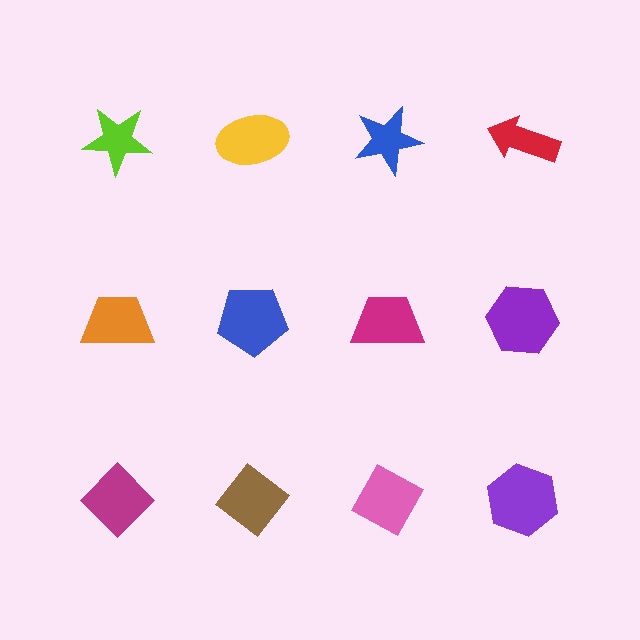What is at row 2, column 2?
A blue pentagon.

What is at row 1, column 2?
A yellow ellipse.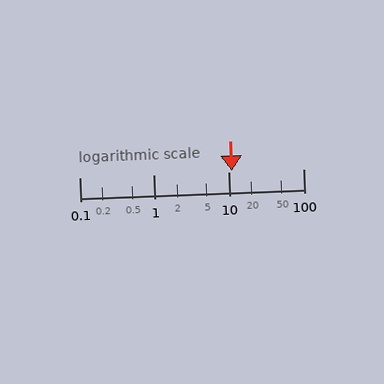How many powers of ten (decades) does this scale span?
The scale spans 3 decades, from 0.1 to 100.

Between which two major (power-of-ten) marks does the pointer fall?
The pointer is between 10 and 100.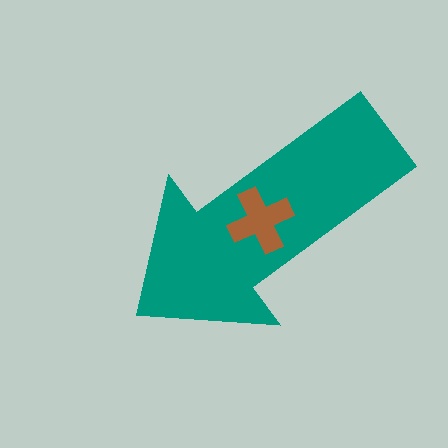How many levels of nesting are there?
2.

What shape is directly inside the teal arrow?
The brown cross.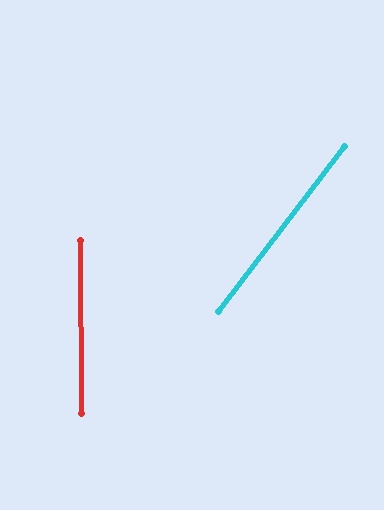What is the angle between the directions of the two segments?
Approximately 38 degrees.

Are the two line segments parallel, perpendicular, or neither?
Neither parallel nor perpendicular — they differ by about 38°.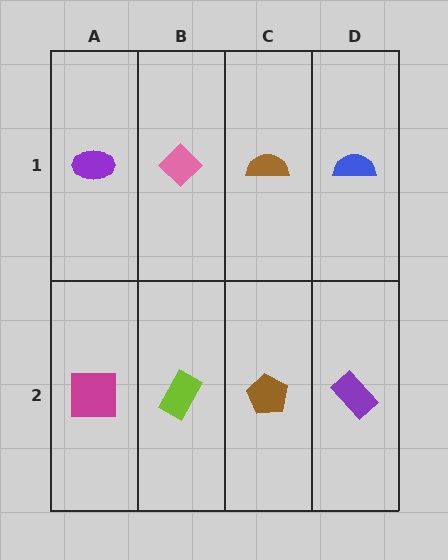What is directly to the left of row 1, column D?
A brown semicircle.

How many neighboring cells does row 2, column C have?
3.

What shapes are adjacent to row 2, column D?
A blue semicircle (row 1, column D), a brown pentagon (row 2, column C).